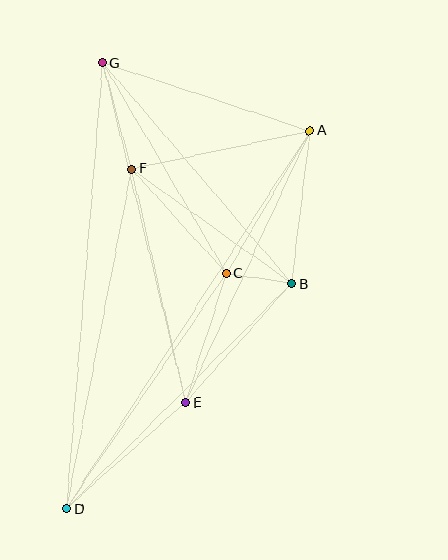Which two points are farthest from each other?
Points A and D are farthest from each other.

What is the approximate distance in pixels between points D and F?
The distance between D and F is approximately 346 pixels.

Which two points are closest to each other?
Points B and C are closest to each other.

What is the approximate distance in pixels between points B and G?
The distance between B and G is approximately 291 pixels.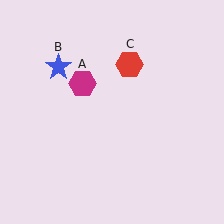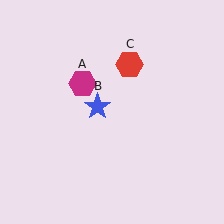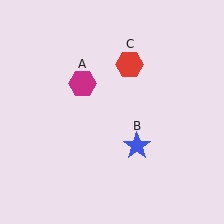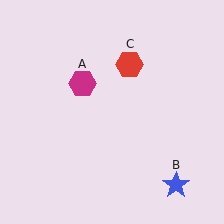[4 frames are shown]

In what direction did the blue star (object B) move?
The blue star (object B) moved down and to the right.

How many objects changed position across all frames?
1 object changed position: blue star (object B).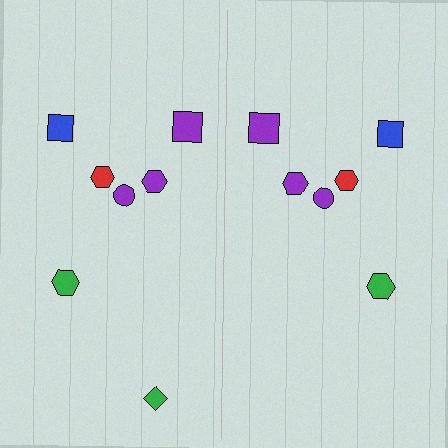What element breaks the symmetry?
A green diamond is missing from the right side.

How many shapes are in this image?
There are 13 shapes in this image.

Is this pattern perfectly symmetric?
No, the pattern is not perfectly symmetric. A green diamond is missing from the right side.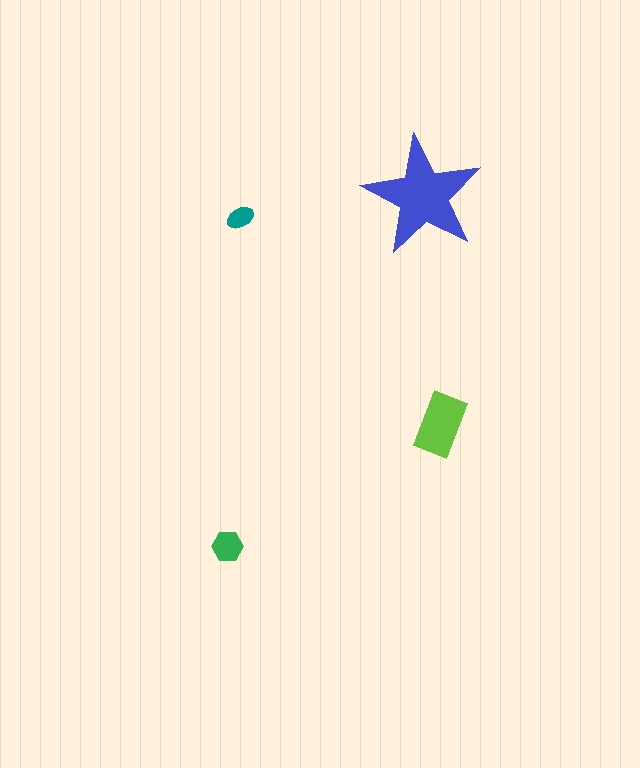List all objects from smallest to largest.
The teal ellipse, the green hexagon, the lime rectangle, the blue star.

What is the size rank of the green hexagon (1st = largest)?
3rd.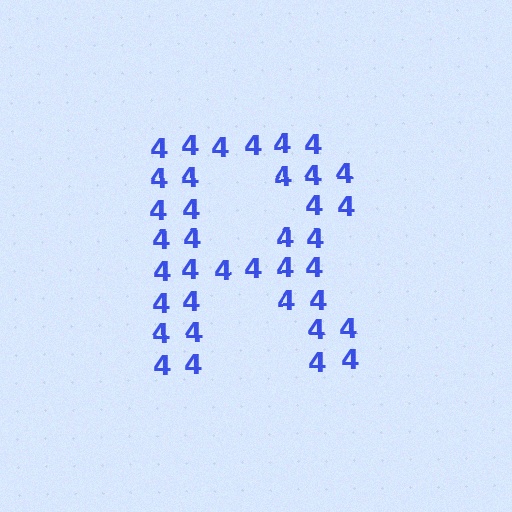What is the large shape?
The large shape is the letter R.